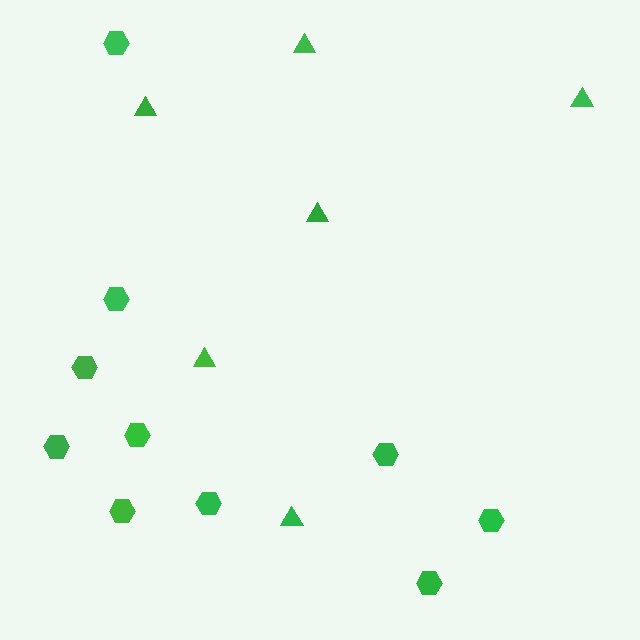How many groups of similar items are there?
There are 2 groups: one group of hexagons (10) and one group of triangles (6).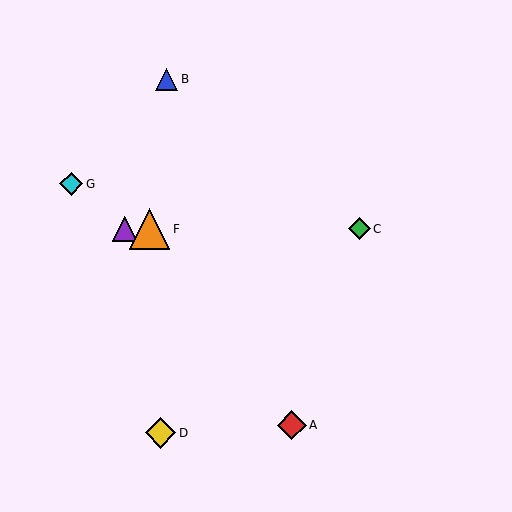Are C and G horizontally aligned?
No, C is at y≈229 and G is at y≈184.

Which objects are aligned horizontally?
Objects C, E, F are aligned horizontally.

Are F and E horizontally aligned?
Yes, both are at y≈229.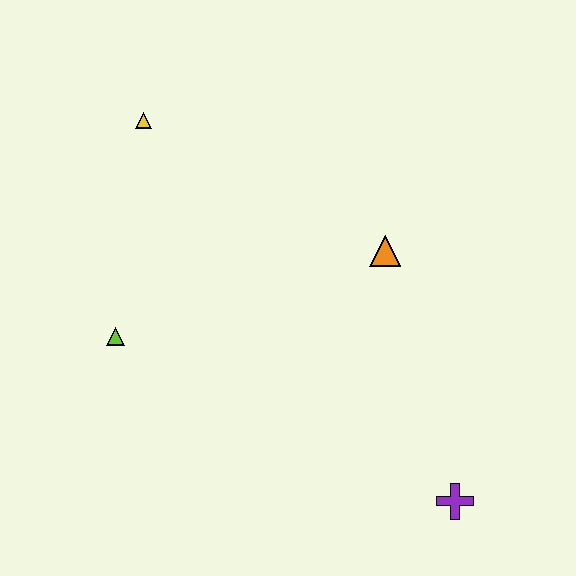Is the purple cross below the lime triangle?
Yes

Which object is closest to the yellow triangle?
The lime triangle is closest to the yellow triangle.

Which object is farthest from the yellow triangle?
The purple cross is farthest from the yellow triangle.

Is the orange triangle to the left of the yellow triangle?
No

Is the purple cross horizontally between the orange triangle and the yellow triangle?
No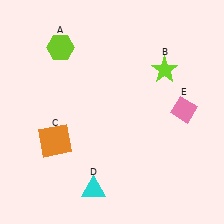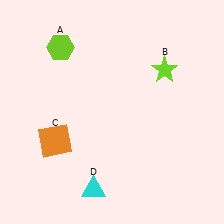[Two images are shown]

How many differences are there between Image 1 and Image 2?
There is 1 difference between the two images.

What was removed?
The pink diamond (E) was removed in Image 2.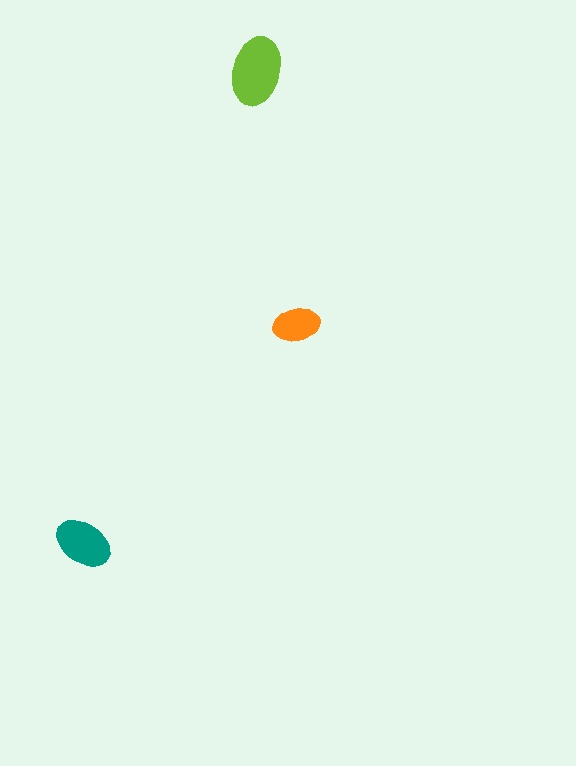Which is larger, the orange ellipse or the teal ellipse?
The teal one.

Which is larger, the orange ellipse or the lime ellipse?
The lime one.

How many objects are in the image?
There are 3 objects in the image.